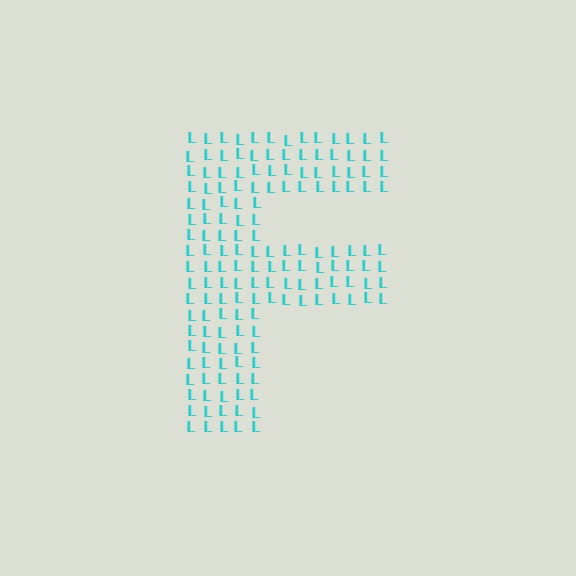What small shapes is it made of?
It is made of small letter L's.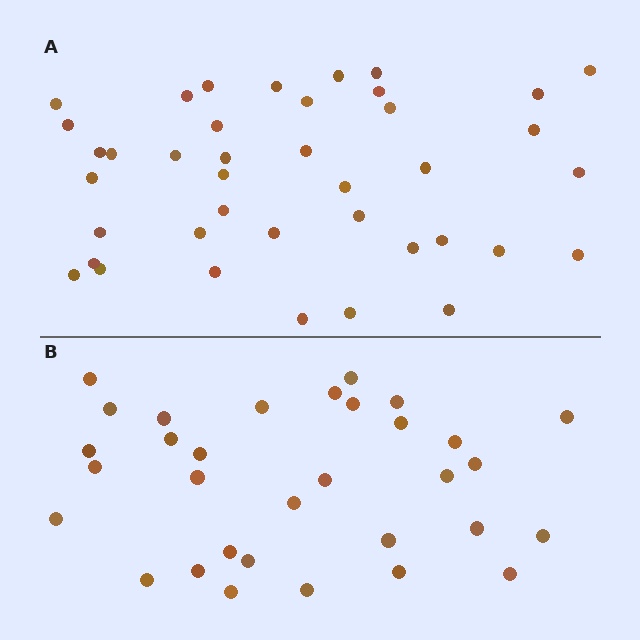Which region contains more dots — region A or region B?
Region A (the top region) has more dots.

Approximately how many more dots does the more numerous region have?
Region A has roughly 8 or so more dots than region B.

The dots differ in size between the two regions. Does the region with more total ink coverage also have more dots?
No. Region B has more total ink coverage because its dots are larger, but region A actually contains more individual dots. Total area can be misleading — the number of items is what matters here.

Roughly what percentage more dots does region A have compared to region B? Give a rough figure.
About 25% more.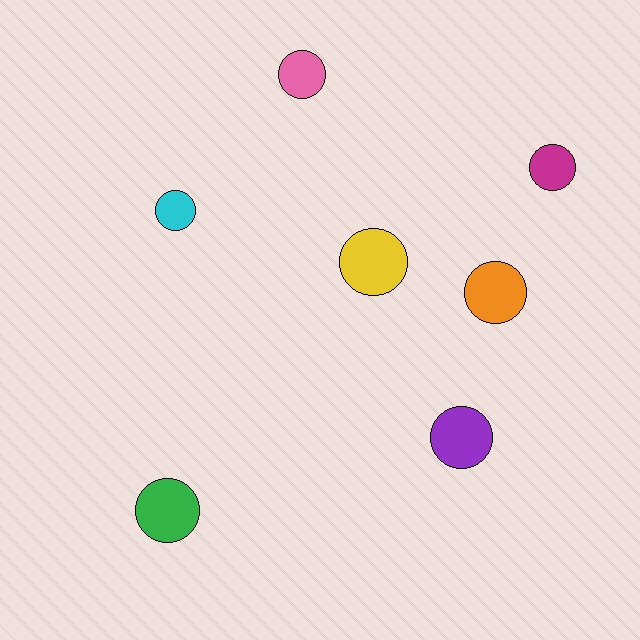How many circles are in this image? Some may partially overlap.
There are 7 circles.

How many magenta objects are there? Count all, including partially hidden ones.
There is 1 magenta object.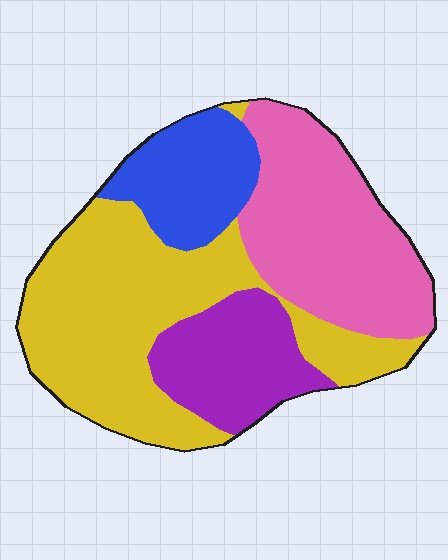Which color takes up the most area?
Yellow, at roughly 40%.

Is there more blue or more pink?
Pink.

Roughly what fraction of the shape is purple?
Purple covers 16% of the shape.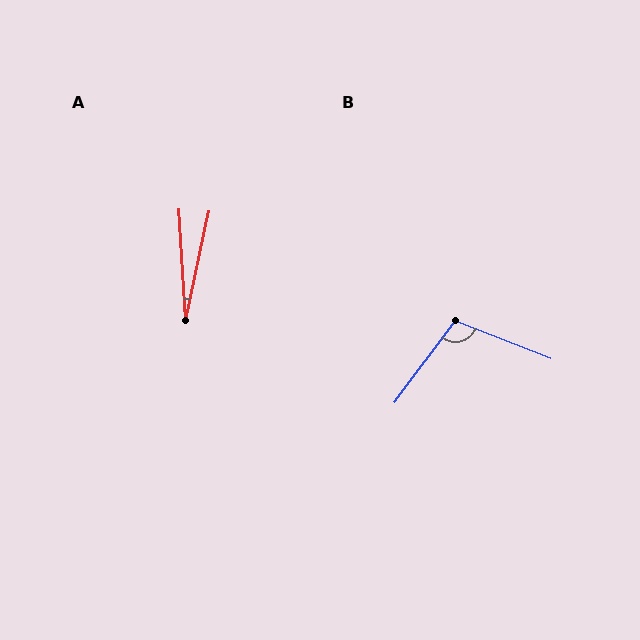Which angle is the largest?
B, at approximately 105 degrees.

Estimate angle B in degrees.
Approximately 105 degrees.